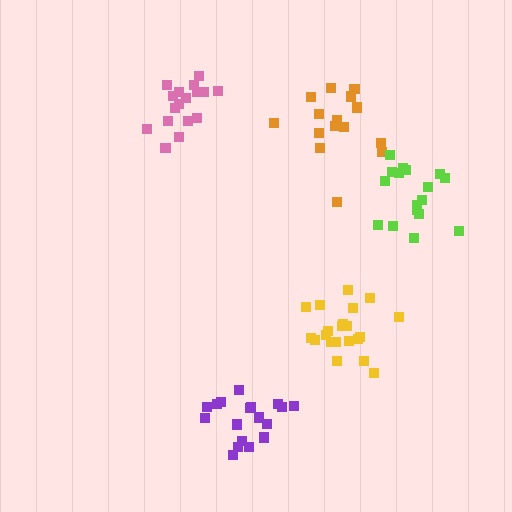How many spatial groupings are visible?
There are 5 spatial groupings.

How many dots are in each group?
Group 1: 15 dots, Group 2: 21 dots, Group 3: 17 dots, Group 4: 17 dots, Group 5: 18 dots (88 total).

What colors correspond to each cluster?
The clusters are colored: orange, yellow, pink, lime, purple.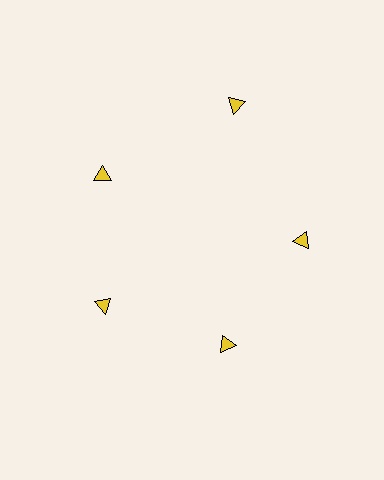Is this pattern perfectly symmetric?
No. The 5 yellow triangles are arranged in a ring, but one element near the 1 o'clock position is pushed outward from the center, breaking the 5-fold rotational symmetry.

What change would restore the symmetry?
The symmetry would be restored by moving it inward, back onto the ring so that all 5 triangles sit at equal angles and equal distance from the center.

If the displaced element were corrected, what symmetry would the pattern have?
It would have 5-fold rotational symmetry — the pattern would map onto itself every 72 degrees.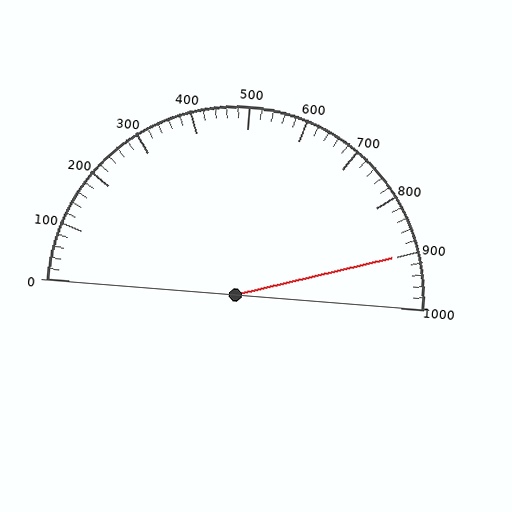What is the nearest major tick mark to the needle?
The nearest major tick mark is 900.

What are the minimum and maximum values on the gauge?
The gauge ranges from 0 to 1000.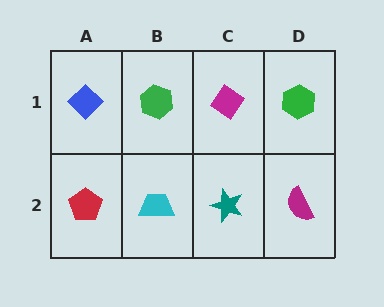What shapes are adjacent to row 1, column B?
A cyan trapezoid (row 2, column B), a blue diamond (row 1, column A), a magenta diamond (row 1, column C).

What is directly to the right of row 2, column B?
A teal star.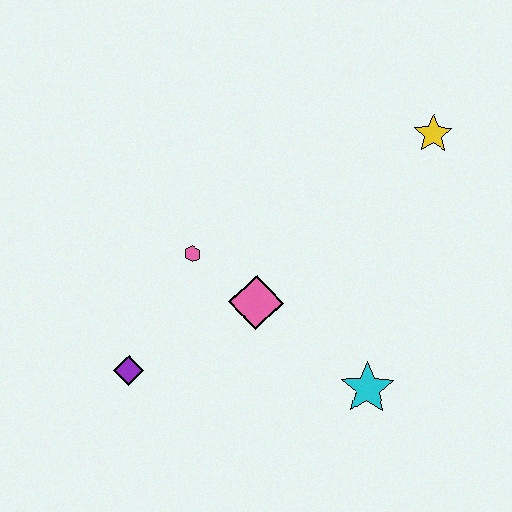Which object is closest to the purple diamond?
The pink hexagon is closest to the purple diamond.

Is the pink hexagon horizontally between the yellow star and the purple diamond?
Yes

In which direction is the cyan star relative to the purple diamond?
The cyan star is to the right of the purple diamond.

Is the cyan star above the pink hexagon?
No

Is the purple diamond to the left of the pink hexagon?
Yes